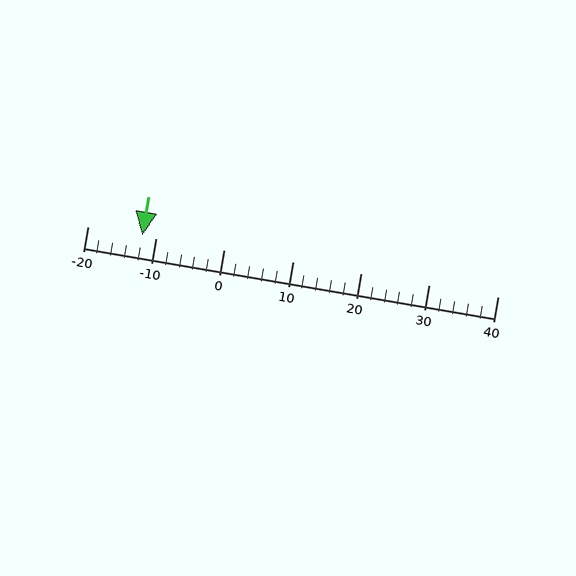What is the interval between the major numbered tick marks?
The major tick marks are spaced 10 units apart.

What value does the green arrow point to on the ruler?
The green arrow points to approximately -12.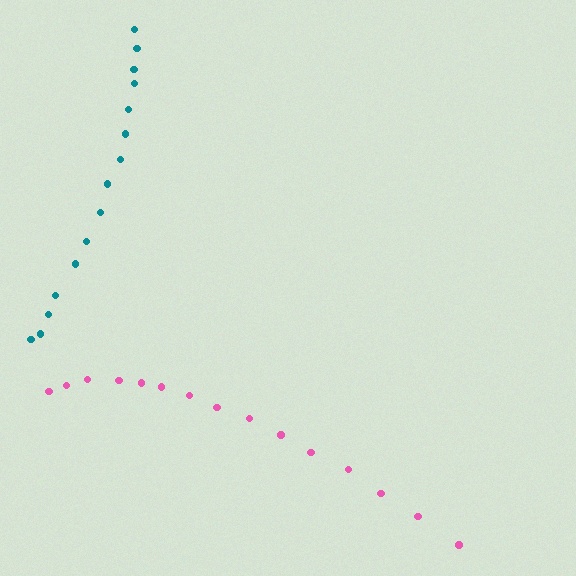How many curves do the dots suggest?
There are 2 distinct paths.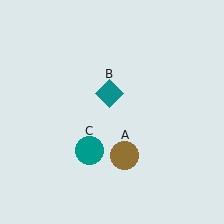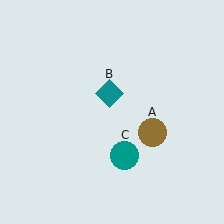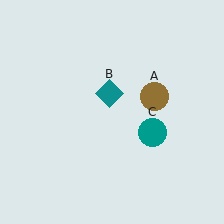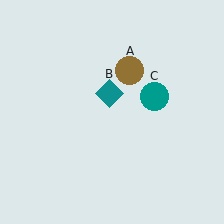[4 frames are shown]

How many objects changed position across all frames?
2 objects changed position: brown circle (object A), teal circle (object C).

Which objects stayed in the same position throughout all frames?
Teal diamond (object B) remained stationary.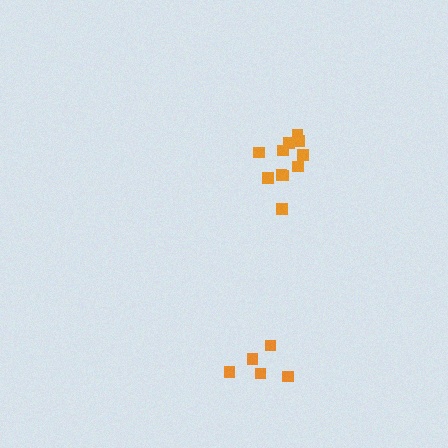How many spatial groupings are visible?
There are 2 spatial groupings.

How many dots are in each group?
Group 1: 5 dots, Group 2: 11 dots (16 total).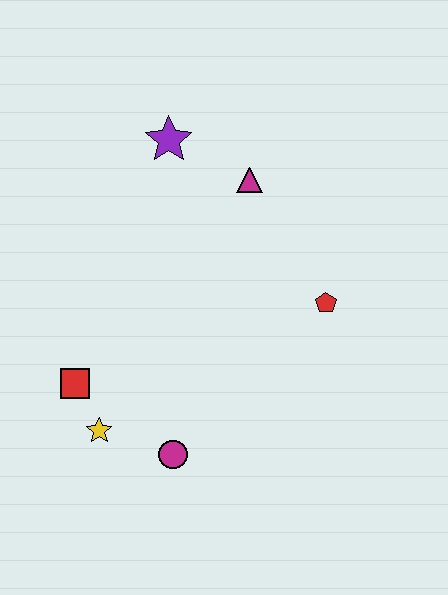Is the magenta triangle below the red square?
No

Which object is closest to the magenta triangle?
The purple star is closest to the magenta triangle.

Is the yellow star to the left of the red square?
No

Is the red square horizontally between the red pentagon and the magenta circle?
No